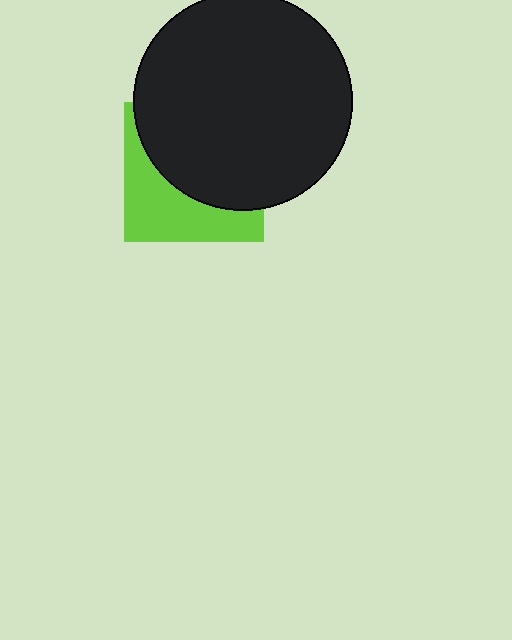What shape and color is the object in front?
The object in front is a black circle.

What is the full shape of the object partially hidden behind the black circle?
The partially hidden object is a lime square.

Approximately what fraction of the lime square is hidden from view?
Roughly 60% of the lime square is hidden behind the black circle.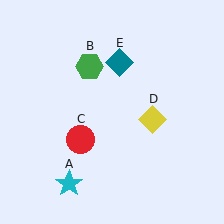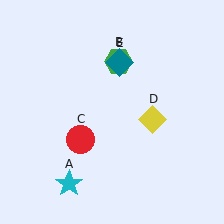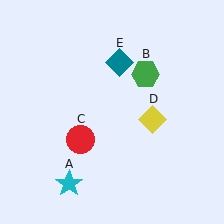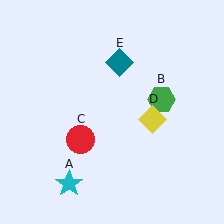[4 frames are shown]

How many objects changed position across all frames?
1 object changed position: green hexagon (object B).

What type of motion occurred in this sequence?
The green hexagon (object B) rotated clockwise around the center of the scene.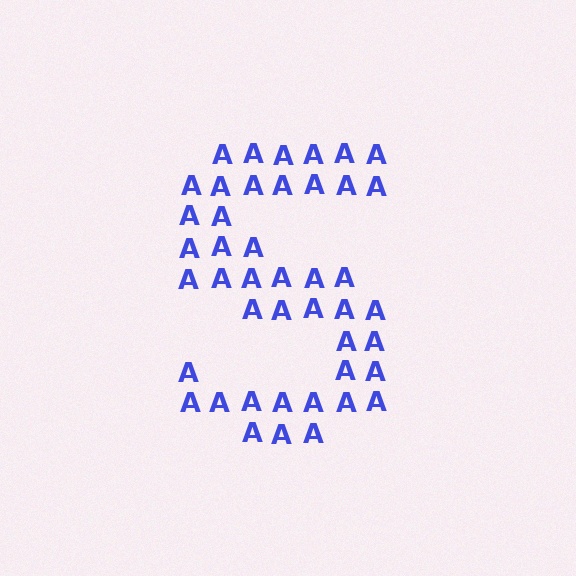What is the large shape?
The large shape is the letter S.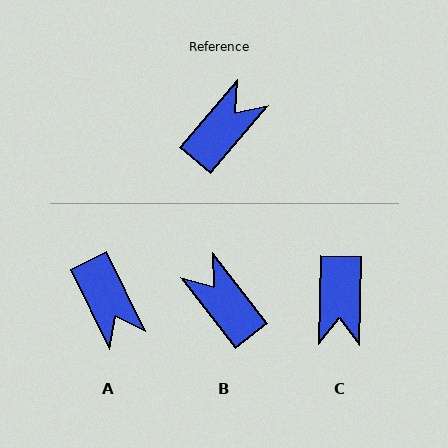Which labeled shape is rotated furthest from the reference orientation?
C, about 141 degrees away.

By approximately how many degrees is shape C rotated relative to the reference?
Approximately 141 degrees clockwise.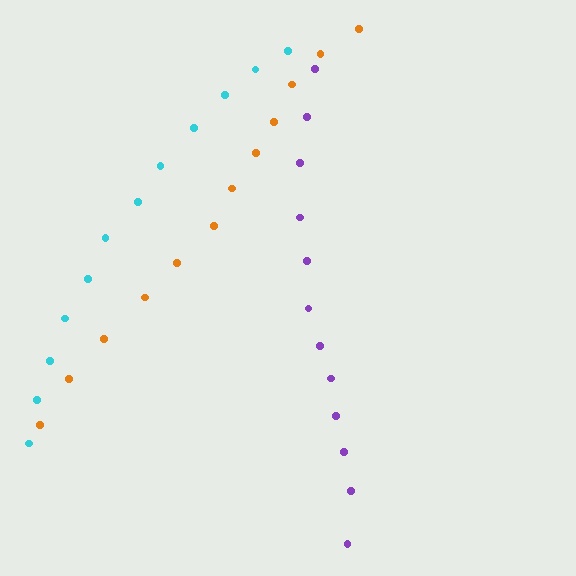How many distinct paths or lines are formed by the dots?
There are 3 distinct paths.